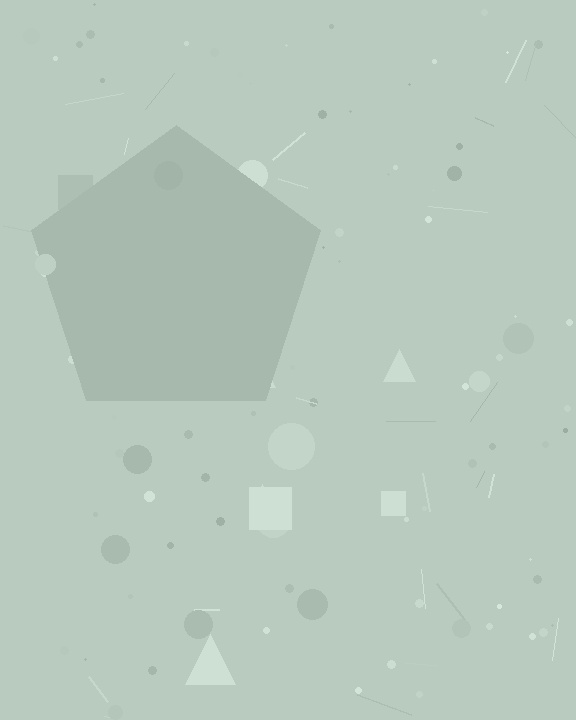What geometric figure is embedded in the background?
A pentagon is embedded in the background.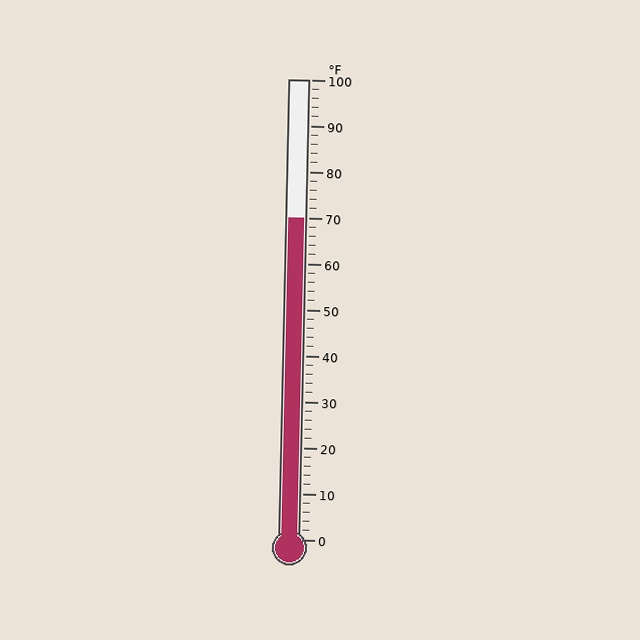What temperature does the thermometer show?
The thermometer shows approximately 70°F.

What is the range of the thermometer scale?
The thermometer scale ranges from 0°F to 100°F.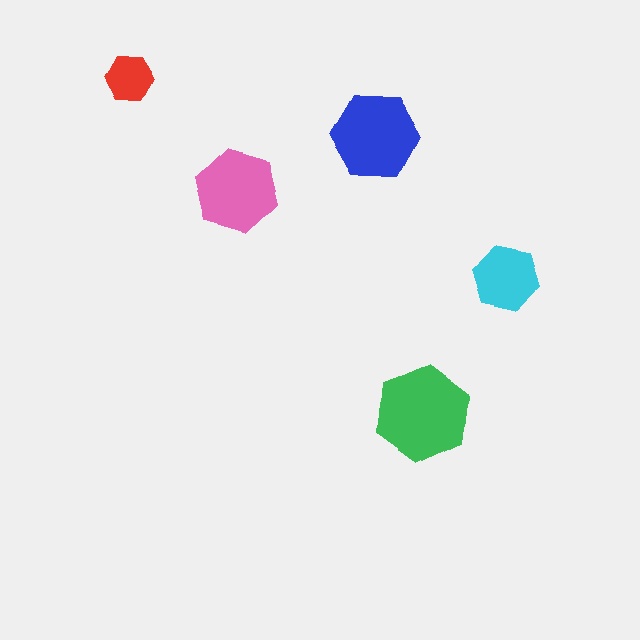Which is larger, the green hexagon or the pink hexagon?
The green one.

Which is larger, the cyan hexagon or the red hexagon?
The cyan one.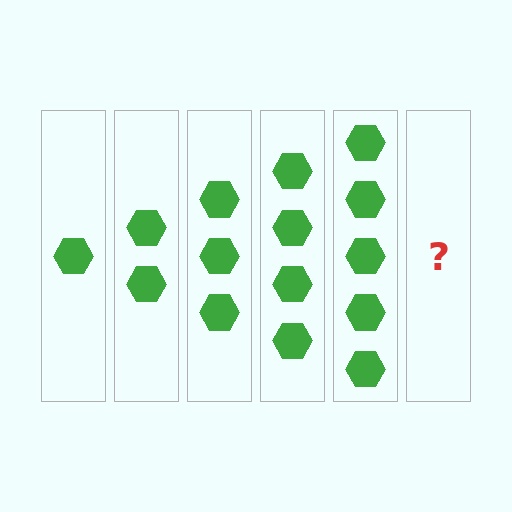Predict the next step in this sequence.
The next step is 6 hexagons.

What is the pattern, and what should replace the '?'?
The pattern is that each step adds one more hexagon. The '?' should be 6 hexagons.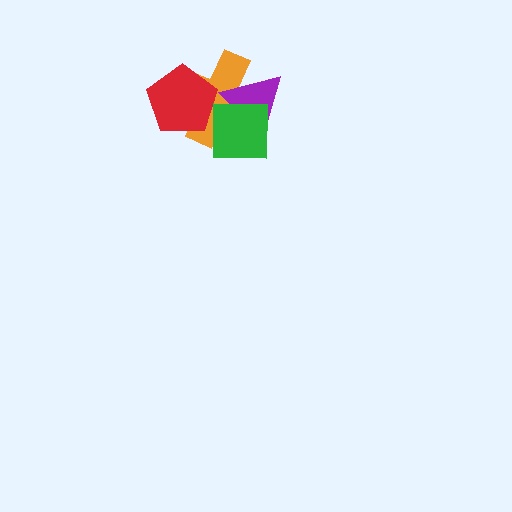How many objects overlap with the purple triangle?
2 objects overlap with the purple triangle.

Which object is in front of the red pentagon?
The green square is in front of the red pentagon.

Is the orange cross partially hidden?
Yes, it is partially covered by another shape.